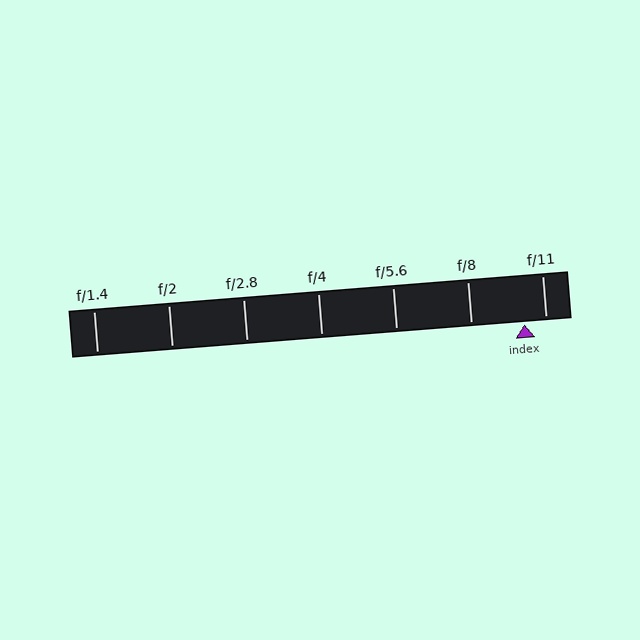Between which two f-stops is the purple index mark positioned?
The index mark is between f/8 and f/11.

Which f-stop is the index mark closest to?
The index mark is closest to f/11.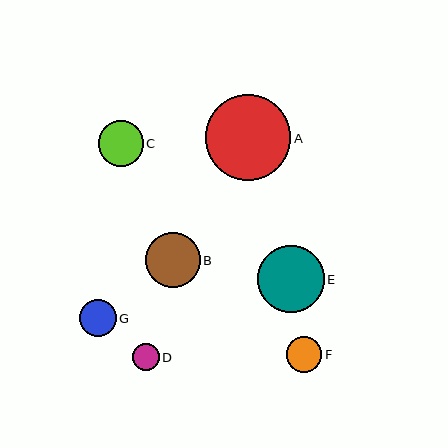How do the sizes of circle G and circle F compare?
Circle G and circle F are approximately the same size.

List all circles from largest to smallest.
From largest to smallest: A, E, B, C, G, F, D.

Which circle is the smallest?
Circle D is the smallest with a size of approximately 27 pixels.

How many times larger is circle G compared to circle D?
Circle G is approximately 1.4 times the size of circle D.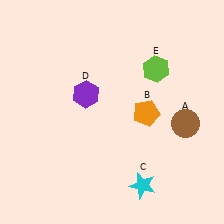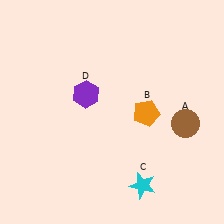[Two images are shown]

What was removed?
The lime hexagon (E) was removed in Image 2.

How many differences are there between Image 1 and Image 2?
There is 1 difference between the two images.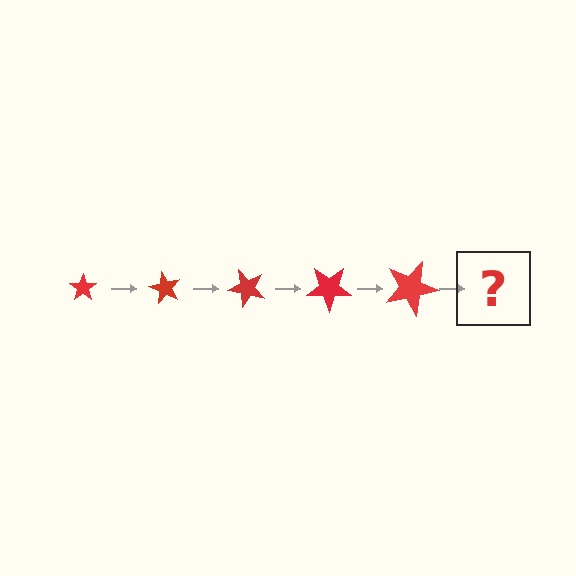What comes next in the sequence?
The next element should be a star, larger than the previous one and rotated 300 degrees from the start.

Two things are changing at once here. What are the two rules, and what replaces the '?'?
The two rules are that the star grows larger each step and it rotates 60 degrees each step. The '?' should be a star, larger than the previous one and rotated 300 degrees from the start.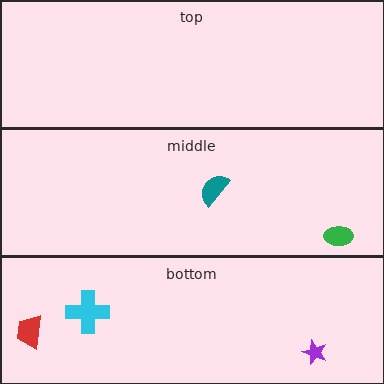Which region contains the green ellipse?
The middle region.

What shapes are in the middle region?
The teal semicircle, the green ellipse.